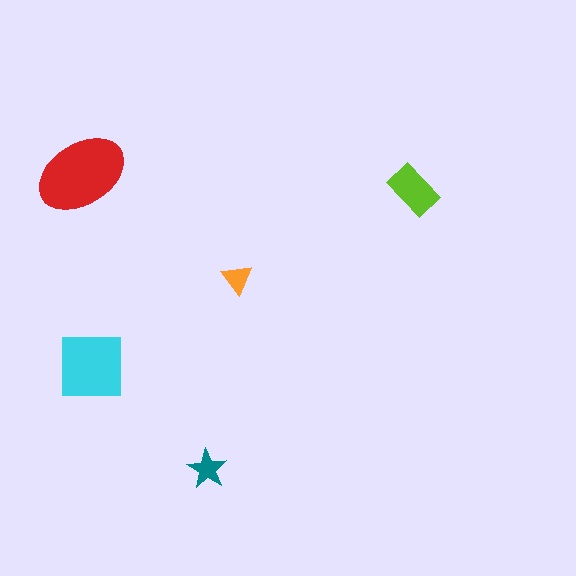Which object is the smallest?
The orange triangle.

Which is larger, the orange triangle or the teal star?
The teal star.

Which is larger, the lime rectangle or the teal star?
The lime rectangle.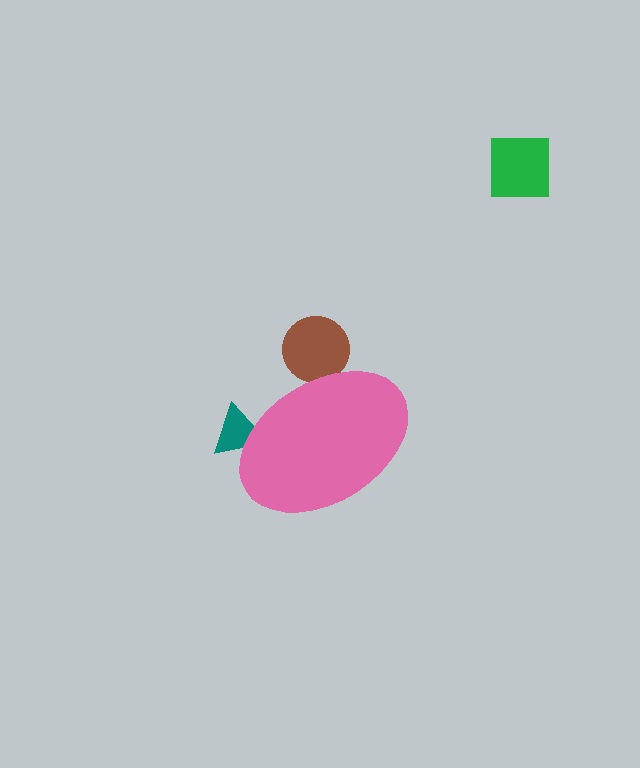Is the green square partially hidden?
No, the green square is fully visible.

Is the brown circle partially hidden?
Yes, the brown circle is partially hidden behind the pink ellipse.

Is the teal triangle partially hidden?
Yes, the teal triangle is partially hidden behind the pink ellipse.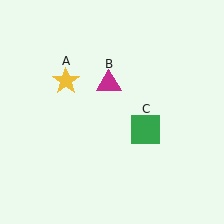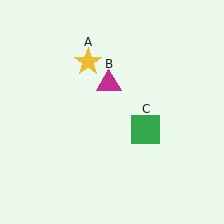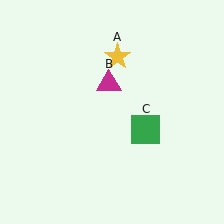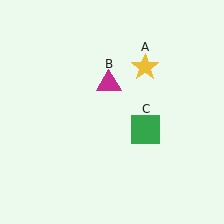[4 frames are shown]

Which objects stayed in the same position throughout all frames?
Magenta triangle (object B) and green square (object C) remained stationary.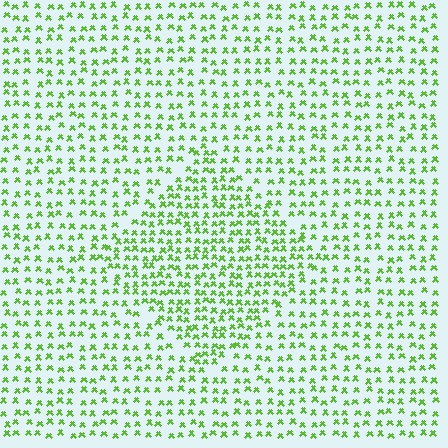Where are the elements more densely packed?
The elements are more densely packed inside the diamond boundary.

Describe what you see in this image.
The image contains small lime elements arranged at two different densities. A diamond-shaped region is visible where the elements are more densely packed than the surrounding area.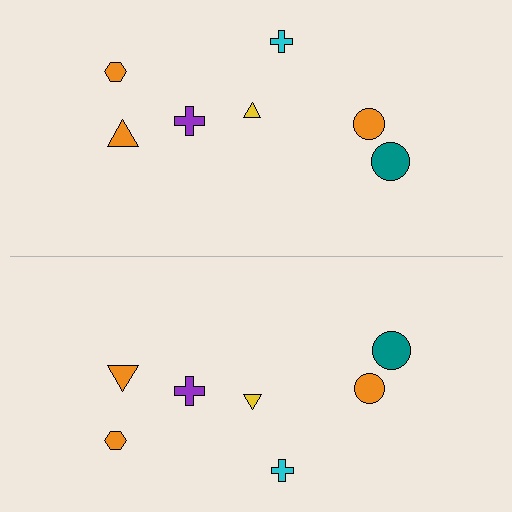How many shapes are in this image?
There are 14 shapes in this image.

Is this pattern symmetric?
Yes, this pattern has bilateral (reflection) symmetry.